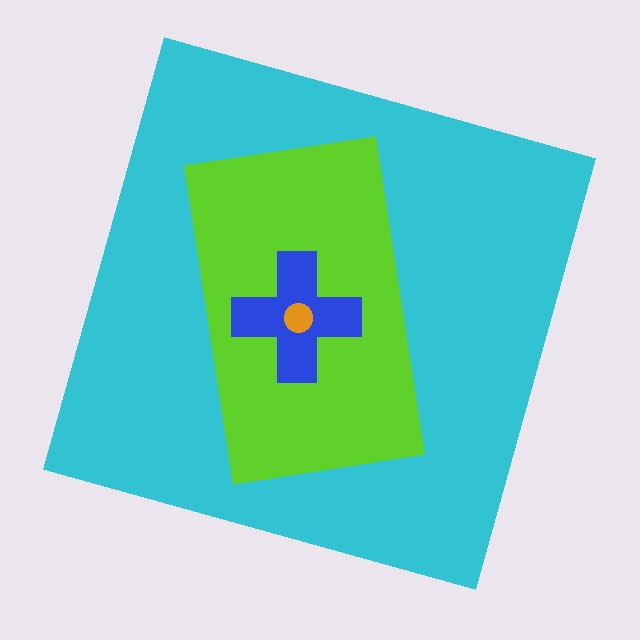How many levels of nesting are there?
4.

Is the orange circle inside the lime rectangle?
Yes.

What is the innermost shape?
The orange circle.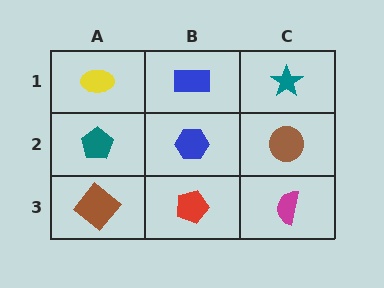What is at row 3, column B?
A red pentagon.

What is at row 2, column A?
A teal pentagon.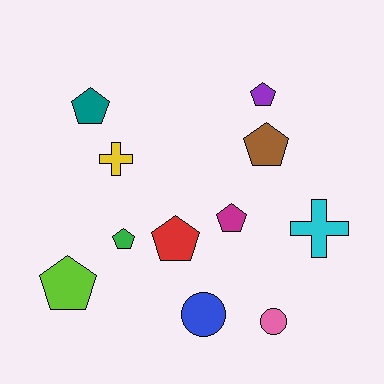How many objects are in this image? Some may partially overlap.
There are 11 objects.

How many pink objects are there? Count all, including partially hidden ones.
There is 1 pink object.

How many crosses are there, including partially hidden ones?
There are 2 crosses.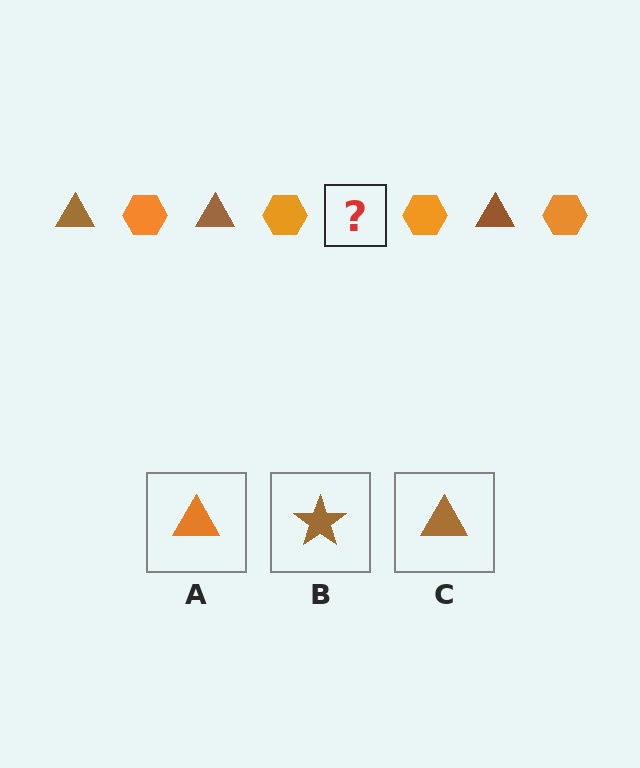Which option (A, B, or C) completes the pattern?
C.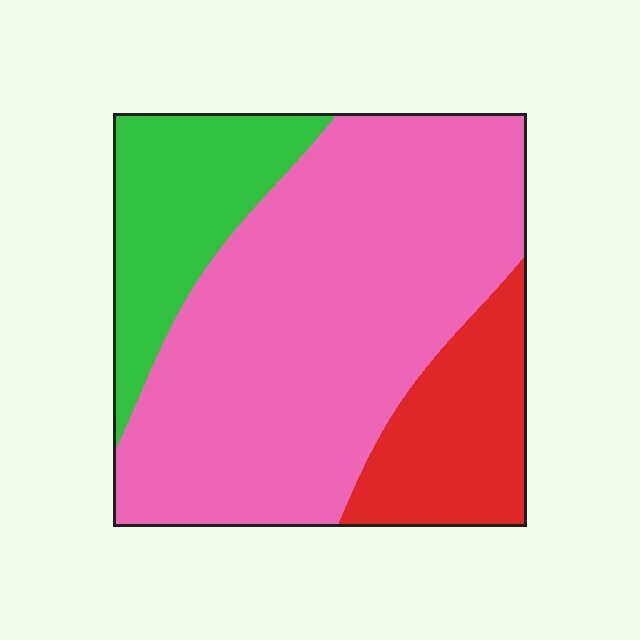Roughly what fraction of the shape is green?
Green takes up about one fifth (1/5) of the shape.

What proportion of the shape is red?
Red covers around 15% of the shape.